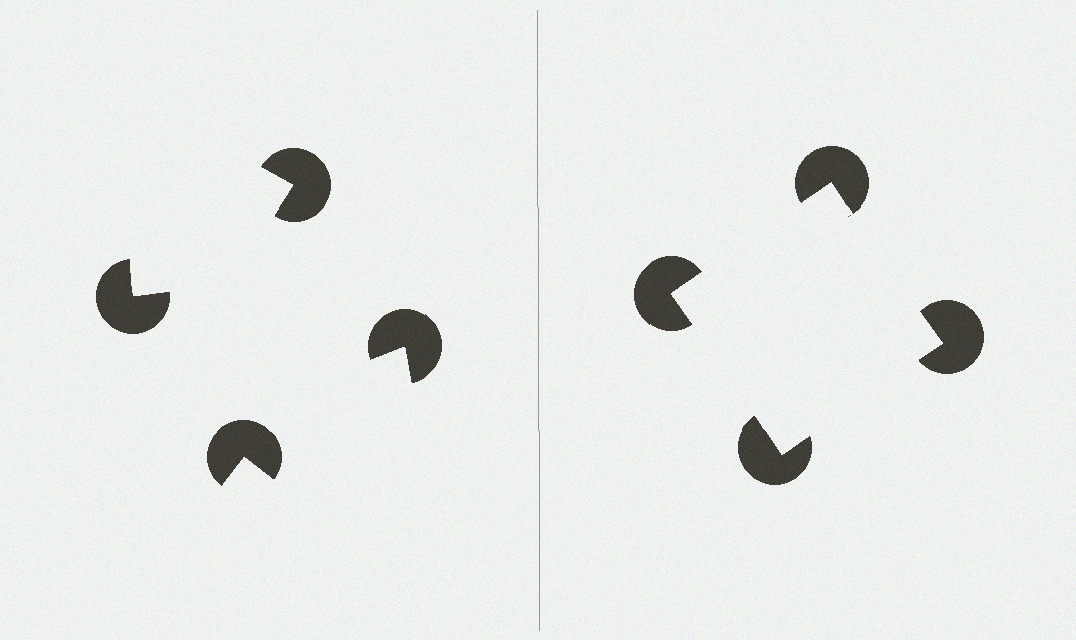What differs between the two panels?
The pac-man discs are positioned identically on both sides; only the wedge orientations differ. On the right they align to a square; on the left they are misaligned.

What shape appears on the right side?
An illusory square.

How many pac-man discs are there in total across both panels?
8 — 4 on each side.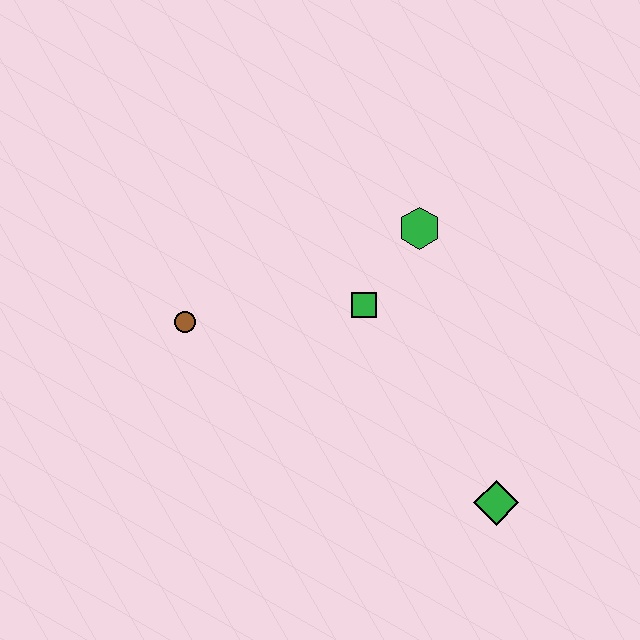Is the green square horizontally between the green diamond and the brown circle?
Yes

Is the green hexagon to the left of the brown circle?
No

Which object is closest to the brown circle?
The green square is closest to the brown circle.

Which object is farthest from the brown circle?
The green diamond is farthest from the brown circle.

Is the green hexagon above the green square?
Yes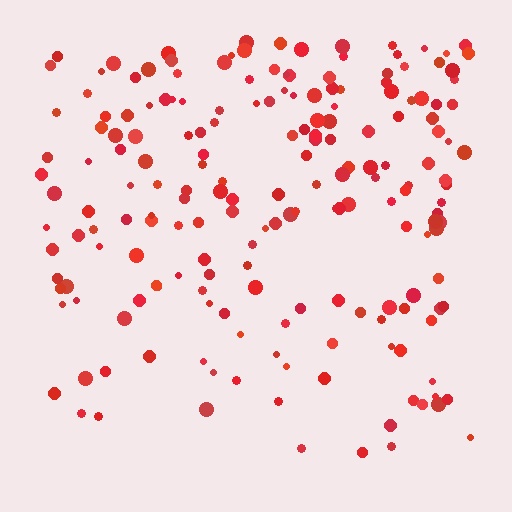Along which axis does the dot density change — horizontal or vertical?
Vertical.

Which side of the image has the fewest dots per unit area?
The bottom.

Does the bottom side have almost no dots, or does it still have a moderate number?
Still a moderate number, just noticeably fewer than the top.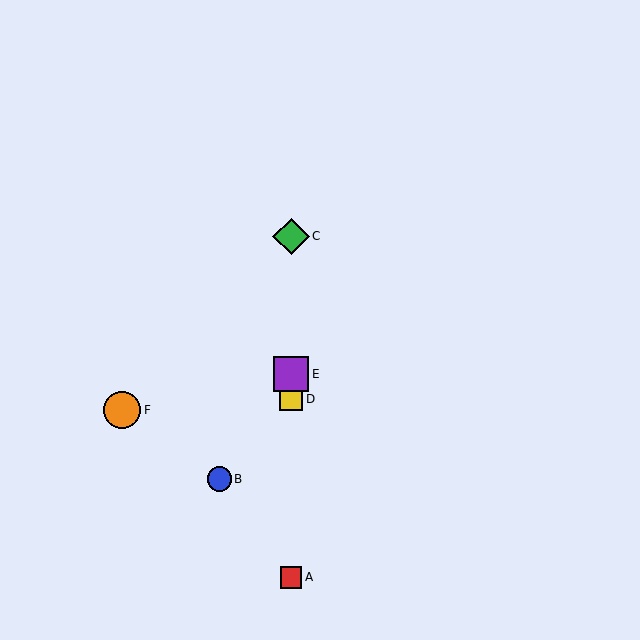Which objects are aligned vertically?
Objects A, C, D, E are aligned vertically.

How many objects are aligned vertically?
4 objects (A, C, D, E) are aligned vertically.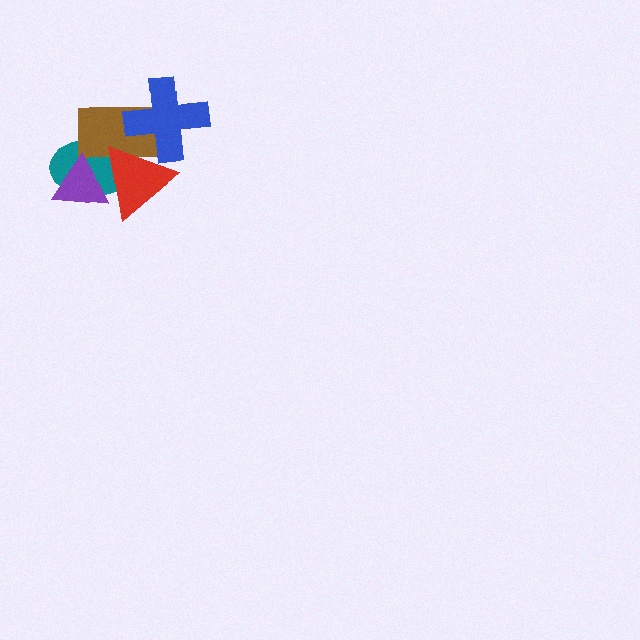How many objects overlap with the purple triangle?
3 objects overlap with the purple triangle.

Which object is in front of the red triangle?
The blue cross is in front of the red triangle.